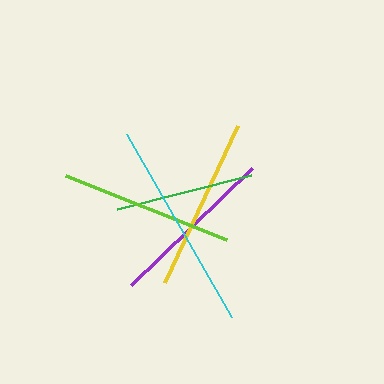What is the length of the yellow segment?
The yellow segment is approximately 174 pixels long.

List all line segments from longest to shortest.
From longest to shortest: cyan, yellow, lime, purple, green.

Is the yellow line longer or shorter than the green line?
The yellow line is longer than the green line.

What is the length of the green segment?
The green segment is approximately 138 pixels long.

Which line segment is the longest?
The cyan line is the longest at approximately 211 pixels.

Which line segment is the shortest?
The green line is the shortest at approximately 138 pixels.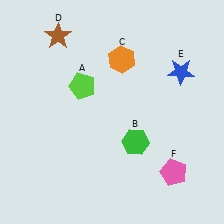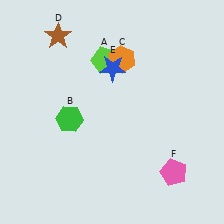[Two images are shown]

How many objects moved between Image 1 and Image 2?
3 objects moved between the two images.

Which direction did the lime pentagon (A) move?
The lime pentagon (A) moved up.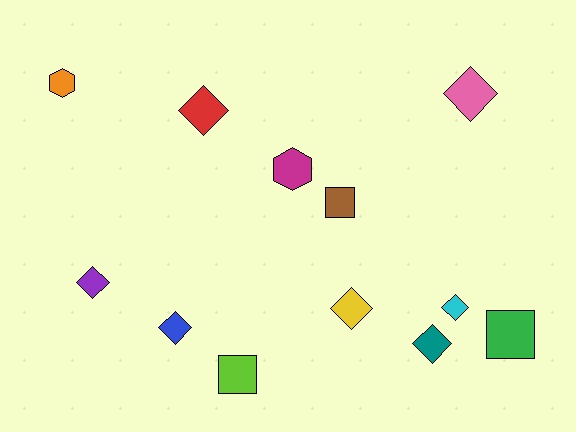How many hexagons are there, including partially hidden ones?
There are 2 hexagons.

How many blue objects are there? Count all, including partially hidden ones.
There is 1 blue object.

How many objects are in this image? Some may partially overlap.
There are 12 objects.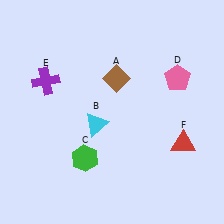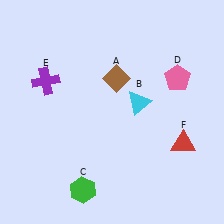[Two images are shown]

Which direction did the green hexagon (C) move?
The green hexagon (C) moved down.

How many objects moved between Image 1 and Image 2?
2 objects moved between the two images.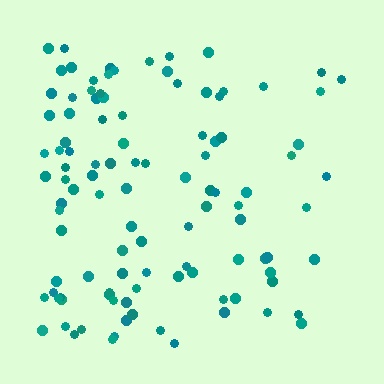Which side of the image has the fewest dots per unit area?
The right.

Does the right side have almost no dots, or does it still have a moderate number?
Still a moderate number, just noticeably fewer than the left.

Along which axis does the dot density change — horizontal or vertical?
Horizontal.